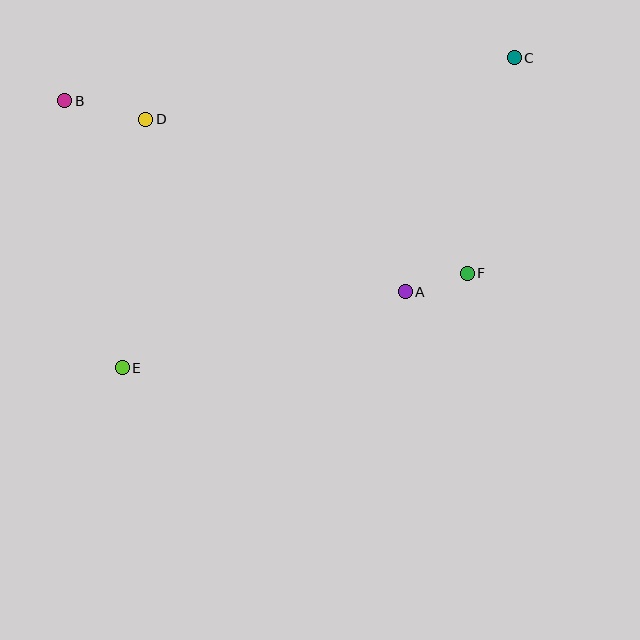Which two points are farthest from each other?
Points C and E are farthest from each other.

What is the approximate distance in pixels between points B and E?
The distance between B and E is approximately 273 pixels.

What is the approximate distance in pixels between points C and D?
The distance between C and D is approximately 374 pixels.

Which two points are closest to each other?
Points A and F are closest to each other.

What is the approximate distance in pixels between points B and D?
The distance between B and D is approximately 83 pixels.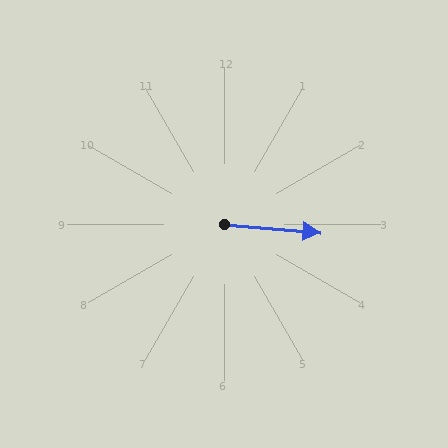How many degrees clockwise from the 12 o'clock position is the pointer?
Approximately 95 degrees.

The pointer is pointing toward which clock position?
Roughly 3 o'clock.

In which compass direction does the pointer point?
East.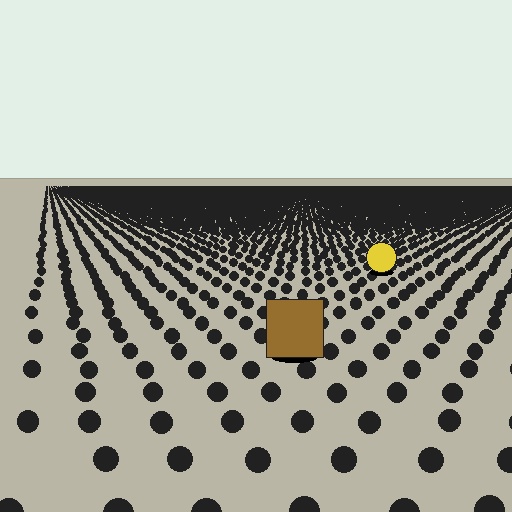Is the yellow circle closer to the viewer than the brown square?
No. The brown square is closer — you can tell from the texture gradient: the ground texture is coarser near it.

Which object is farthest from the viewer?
The yellow circle is farthest from the viewer. It appears smaller and the ground texture around it is denser.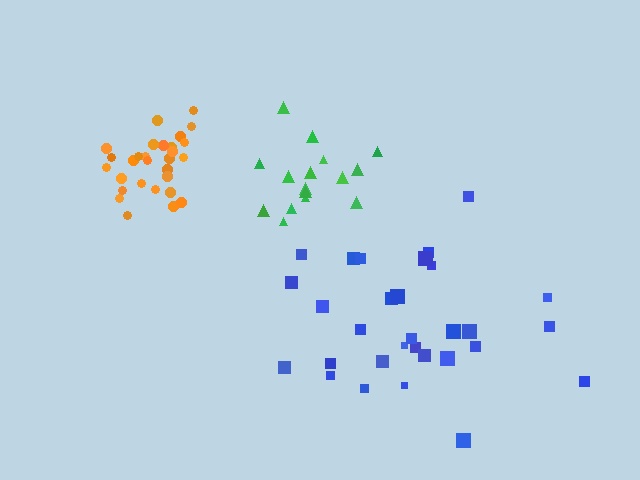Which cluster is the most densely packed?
Orange.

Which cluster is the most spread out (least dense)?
Blue.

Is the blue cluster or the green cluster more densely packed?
Green.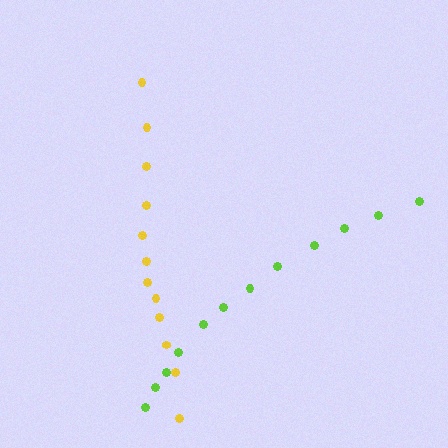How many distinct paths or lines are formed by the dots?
There are 2 distinct paths.